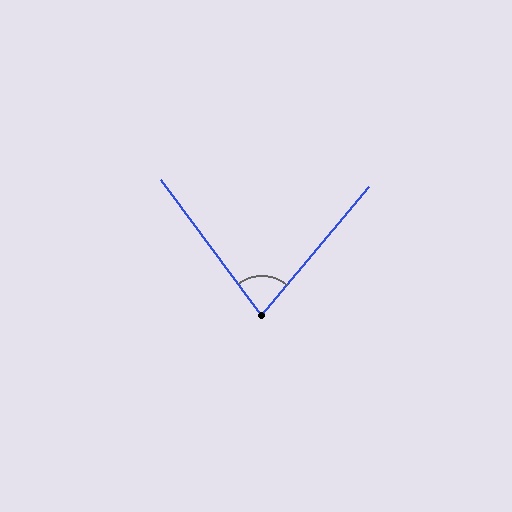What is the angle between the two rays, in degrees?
Approximately 76 degrees.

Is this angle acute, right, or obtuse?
It is acute.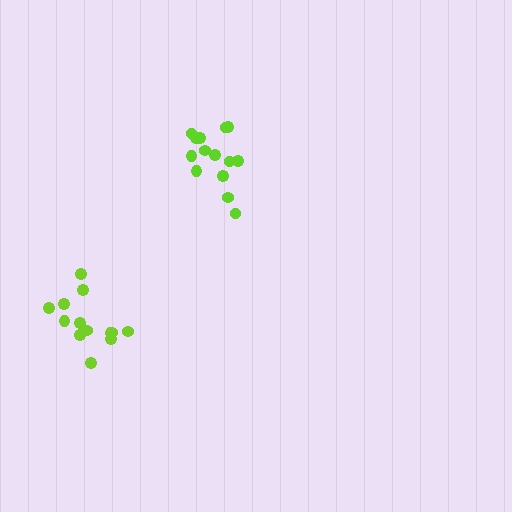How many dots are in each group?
Group 1: 13 dots, Group 2: 14 dots (27 total).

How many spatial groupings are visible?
There are 2 spatial groupings.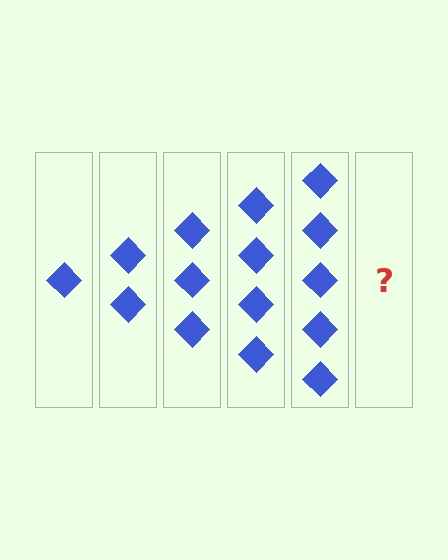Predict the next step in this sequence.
The next step is 6 diamonds.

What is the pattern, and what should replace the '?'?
The pattern is that each step adds one more diamond. The '?' should be 6 diamonds.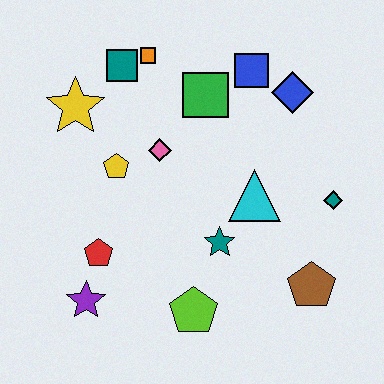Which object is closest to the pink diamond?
The yellow pentagon is closest to the pink diamond.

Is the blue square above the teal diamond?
Yes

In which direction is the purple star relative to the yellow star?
The purple star is below the yellow star.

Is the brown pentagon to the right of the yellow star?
Yes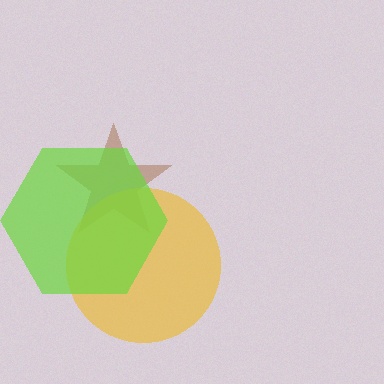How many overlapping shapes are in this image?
There are 3 overlapping shapes in the image.